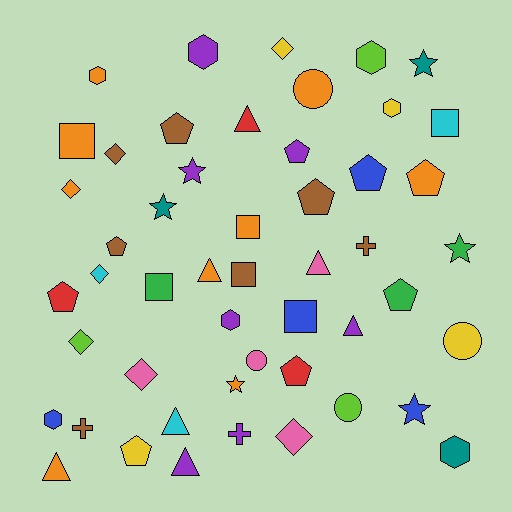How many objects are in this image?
There are 50 objects.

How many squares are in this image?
There are 6 squares.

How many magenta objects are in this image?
There are no magenta objects.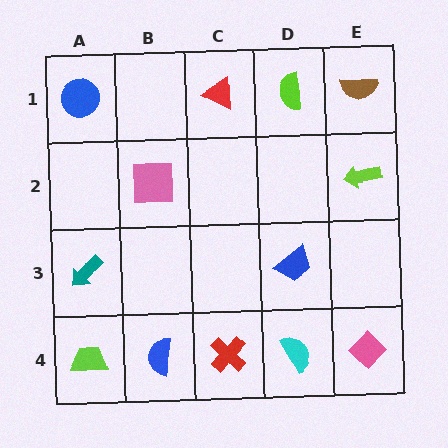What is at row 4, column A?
A lime trapezoid.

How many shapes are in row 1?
4 shapes.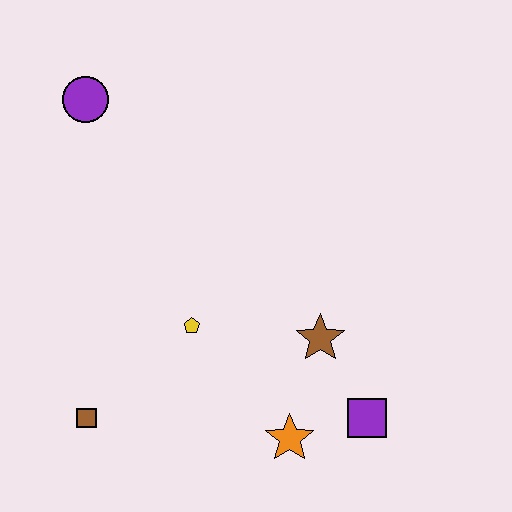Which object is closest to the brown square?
The yellow pentagon is closest to the brown square.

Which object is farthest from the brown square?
The purple circle is farthest from the brown square.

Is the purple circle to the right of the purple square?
No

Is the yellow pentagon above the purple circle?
No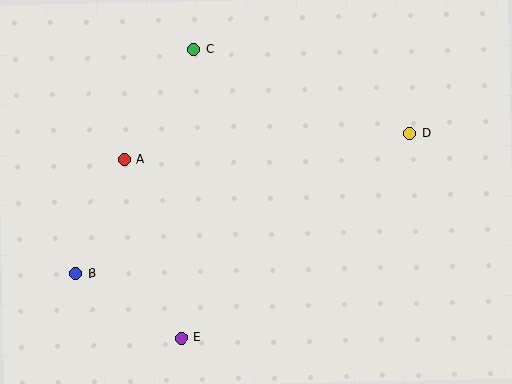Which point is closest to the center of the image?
Point A at (124, 160) is closest to the center.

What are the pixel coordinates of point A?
Point A is at (124, 160).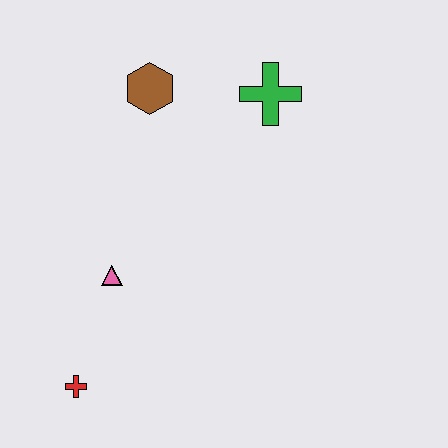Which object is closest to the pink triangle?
The red cross is closest to the pink triangle.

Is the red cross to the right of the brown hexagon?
No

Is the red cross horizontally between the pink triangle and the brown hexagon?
No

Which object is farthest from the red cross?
The green cross is farthest from the red cross.